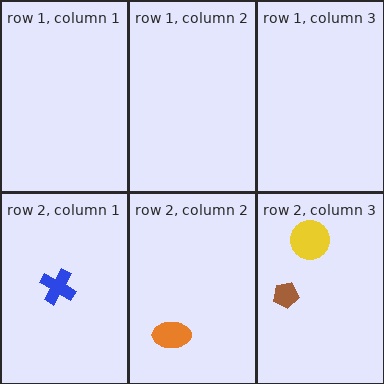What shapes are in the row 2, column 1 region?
The blue cross.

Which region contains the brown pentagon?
The row 2, column 3 region.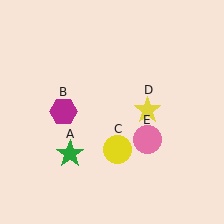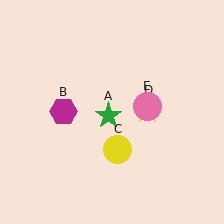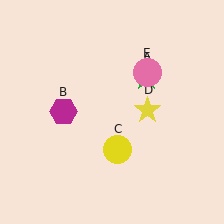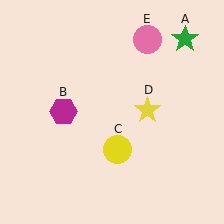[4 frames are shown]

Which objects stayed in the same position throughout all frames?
Magenta hexagon (object B) and yellow circle (object C) and yellow star (object D) remained stationary.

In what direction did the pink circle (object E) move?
The pink circle (object E) moved up.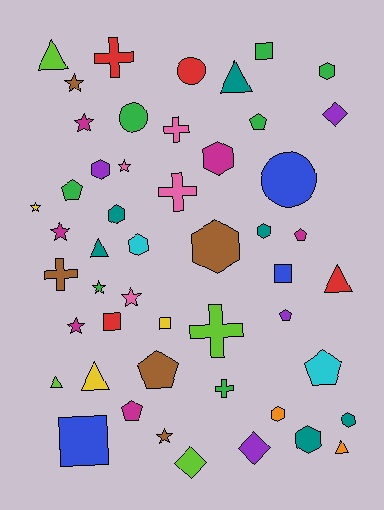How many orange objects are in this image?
There are 2 orange objects.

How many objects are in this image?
There are 50 objects.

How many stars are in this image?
There are 9 stars.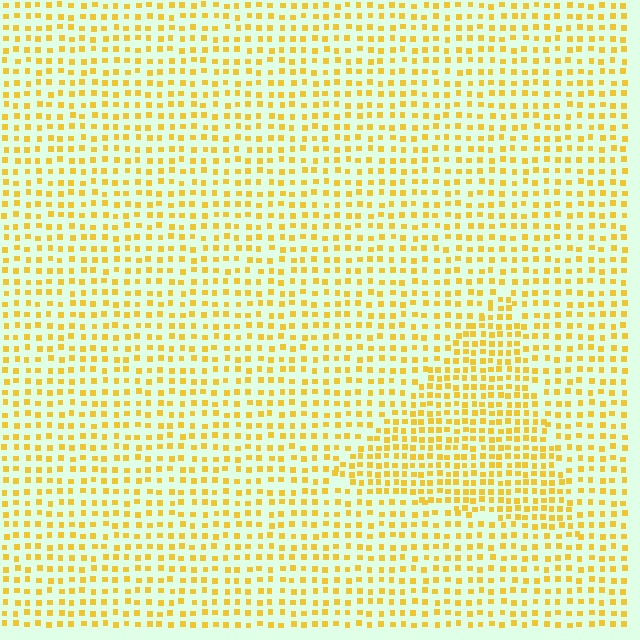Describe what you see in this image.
The image contains small yellow elements arranged at two different densities. A triangle-shaped region is visible where the elements are more densely packed than the surrounding area.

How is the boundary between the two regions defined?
The boundary is defined by a change in element density (approximately 1.6x ratio). All elements are the same color, size, and shape.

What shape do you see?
I see a triangle.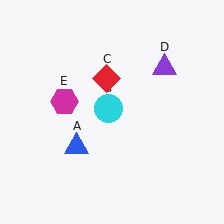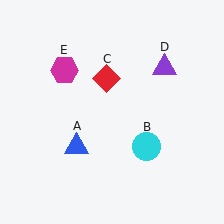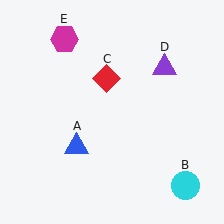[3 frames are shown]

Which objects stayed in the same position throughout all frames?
Blue triangle (object A) and red diamond (object C) and purple triangle (object D) remained stationary.